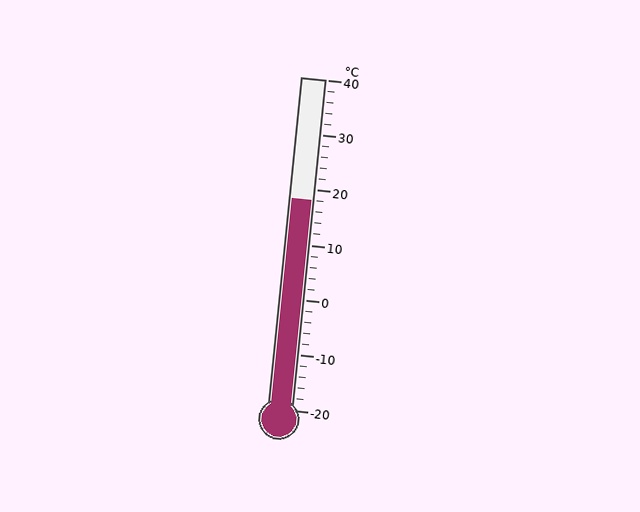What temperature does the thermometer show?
The thermometer shows approximately 18°C.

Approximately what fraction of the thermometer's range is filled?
The thermometer is filled to approximately 65% of its range.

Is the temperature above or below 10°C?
The temperature is above 10°C.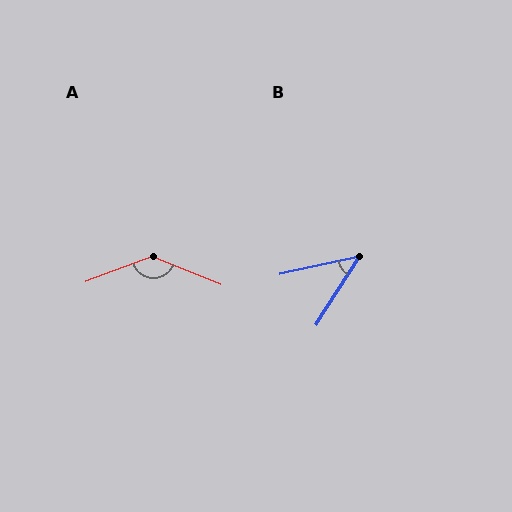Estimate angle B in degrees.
Approximately 46 degrees.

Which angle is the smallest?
B, at approximately 46 degrees.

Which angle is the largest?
A, at approximately 138 degrees.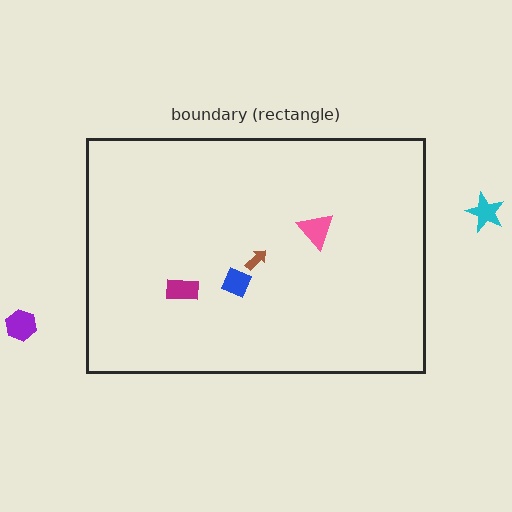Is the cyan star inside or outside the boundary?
Outside.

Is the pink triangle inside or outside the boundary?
Inside.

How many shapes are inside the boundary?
4 inside, 2 outside.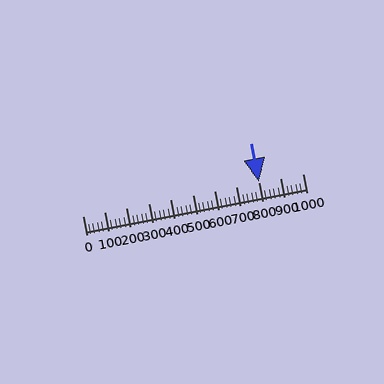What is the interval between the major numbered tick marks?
The major tick marks are spaced 100 units apart.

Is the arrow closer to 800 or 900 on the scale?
The arrow is closer to 800.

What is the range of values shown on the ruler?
The ruler shows values from 0 to 1000.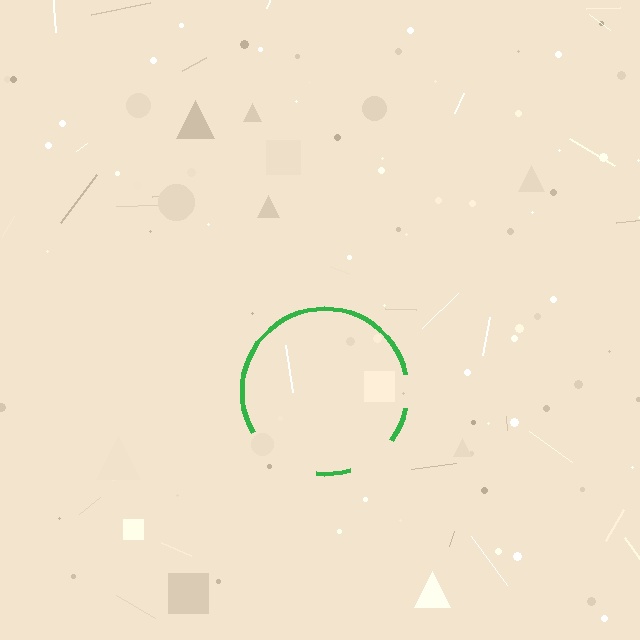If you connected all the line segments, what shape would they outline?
They would outline a circle.